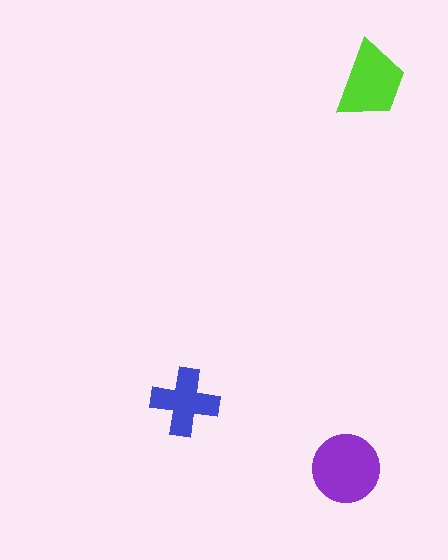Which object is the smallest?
The blue cross.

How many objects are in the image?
There are 3 objects in the image.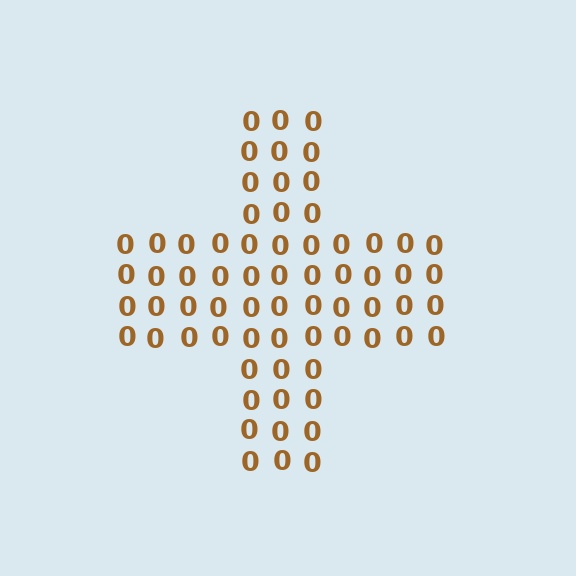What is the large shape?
The large shape is a cross.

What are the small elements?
The small elements are digit 0's.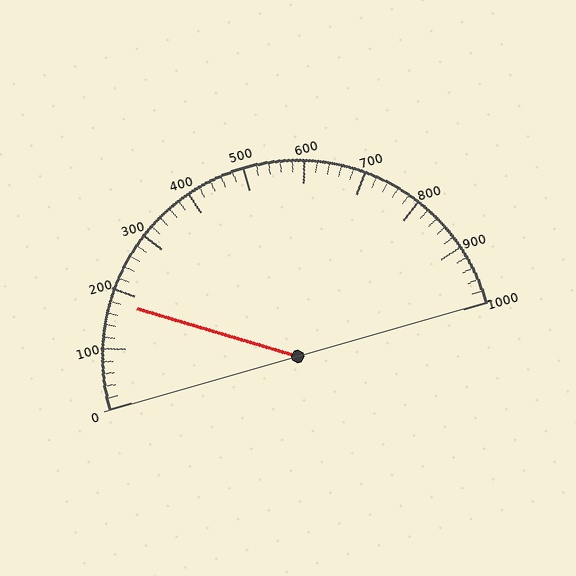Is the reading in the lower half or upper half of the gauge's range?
The reading is in the lower half of the range (0 to 1000).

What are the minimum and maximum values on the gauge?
The gauge ranges from 0 to 1000.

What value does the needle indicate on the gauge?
The needle indicates approximately 180.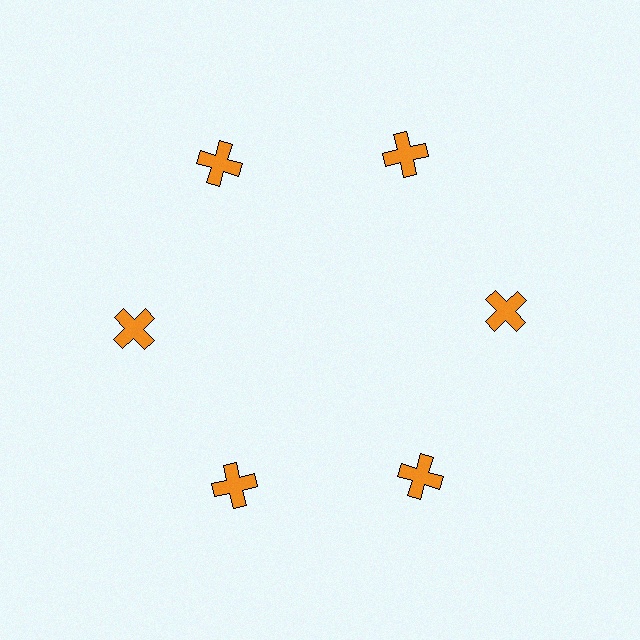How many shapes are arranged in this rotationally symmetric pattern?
There are 6 shapes, arranged in 6 groups of 1.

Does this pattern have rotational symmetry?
Yes, this pattern has 6-fold rotational symmetry. It looks the same after rotating 60 degrees around the center.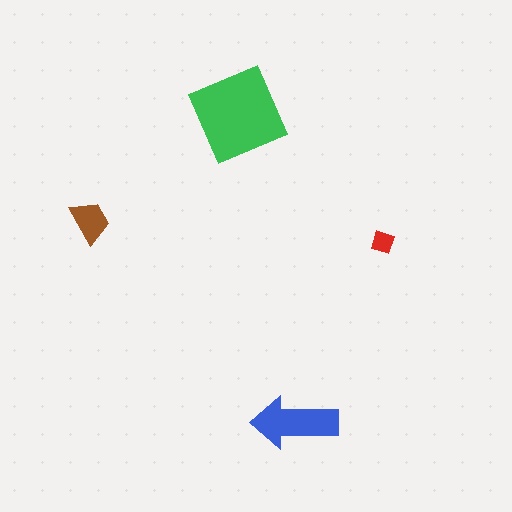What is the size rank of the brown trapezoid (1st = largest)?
3rd.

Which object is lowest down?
The blue arrow is bottommost.